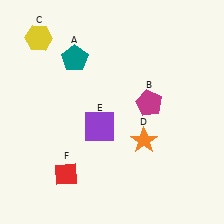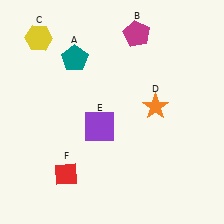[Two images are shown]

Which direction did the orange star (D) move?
The orange star (D) moved up.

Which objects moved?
The objects that moved are: the magenta pentagon (B), the orange star (D).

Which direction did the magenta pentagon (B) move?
The magenta pentagon (B) moved up.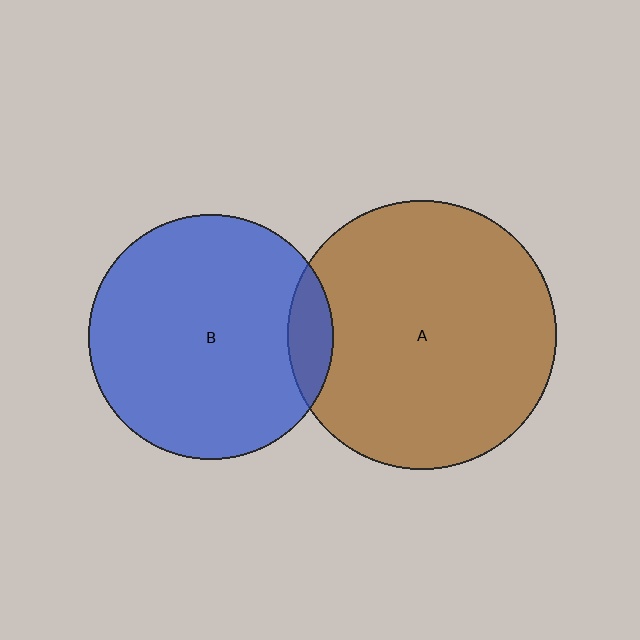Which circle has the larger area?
Circle A (brown).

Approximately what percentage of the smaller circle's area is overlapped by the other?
Approximately 10%.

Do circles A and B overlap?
Yes.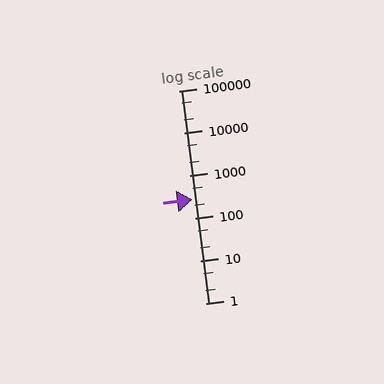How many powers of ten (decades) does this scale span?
The scale spans 5 decades, from 1 to 100000.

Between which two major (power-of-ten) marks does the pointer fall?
The pointer is between 100 and 1000.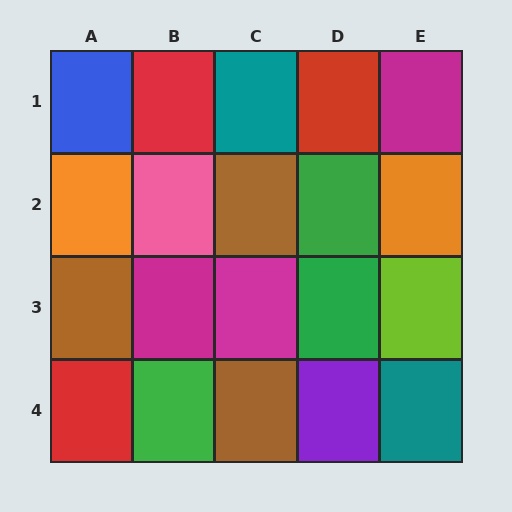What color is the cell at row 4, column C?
Brown.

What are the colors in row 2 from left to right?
Orange, pink, brown, green, orange.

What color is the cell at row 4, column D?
Purple.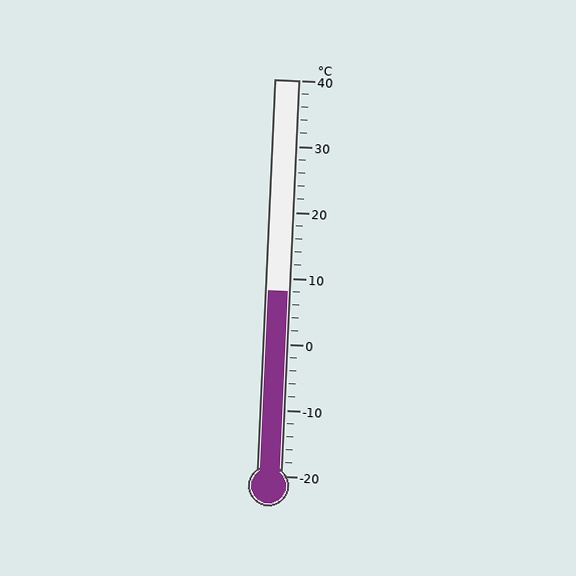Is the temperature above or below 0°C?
The temperature is above 0°C.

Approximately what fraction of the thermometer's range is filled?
The thermometer is filled to approximately 45% of its range.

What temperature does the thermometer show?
The thermometer shows approximately 8°C.